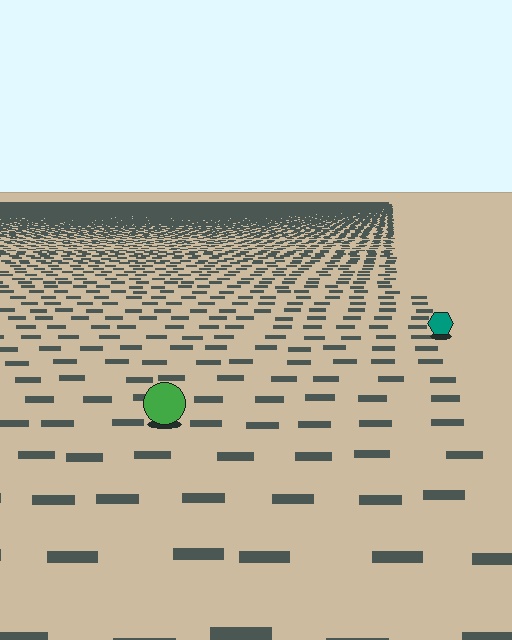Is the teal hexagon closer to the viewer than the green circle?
No. The green circle is closer — you can tell from the texture gradient: the ground texture is coarser near it.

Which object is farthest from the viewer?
The teal hexagon is farthest from the viewer. It appears smaller and the ground texture around it is denser.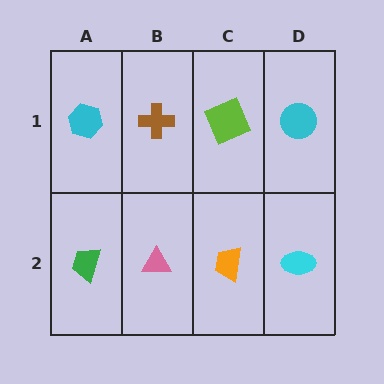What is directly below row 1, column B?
A pink triangle.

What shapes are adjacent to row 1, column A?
A green trapezoid (row 2, column A), a brown cross (row 1, column B).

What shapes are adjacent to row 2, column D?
A cyan circle (row 1, column D), an orange trapezoid (row 2, column C).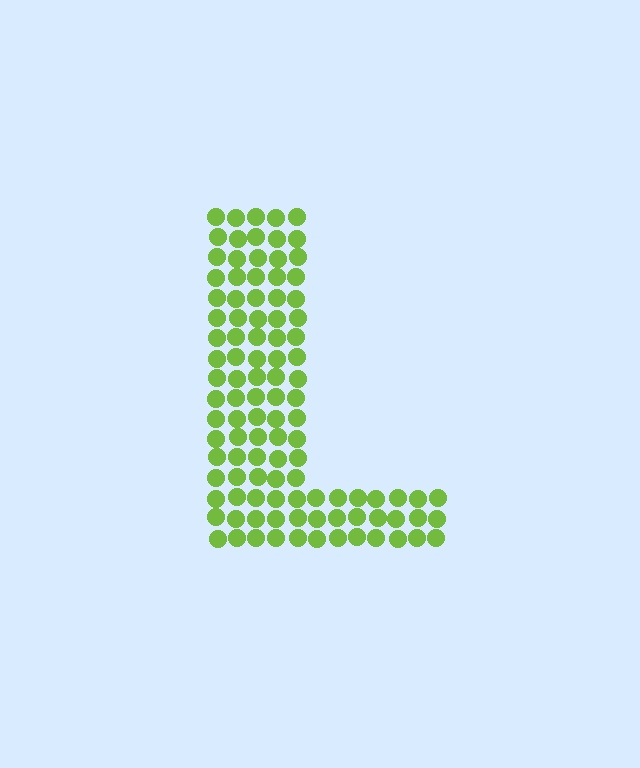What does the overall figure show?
The overall figure shows the letter L.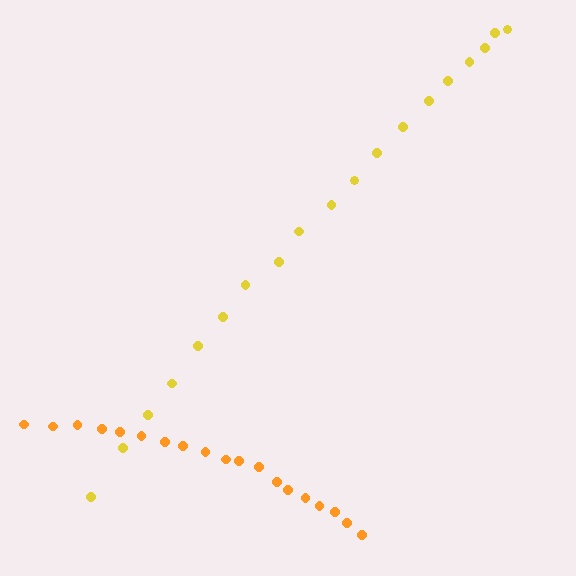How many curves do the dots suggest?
There are 2 distinct paths.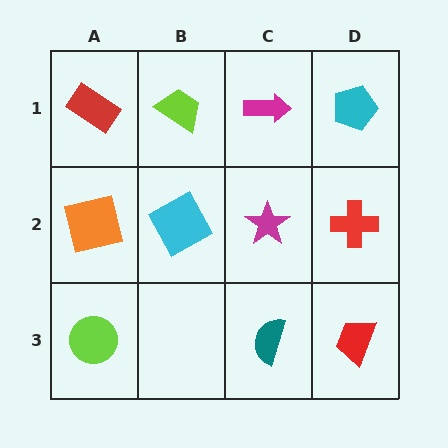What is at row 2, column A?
An orange square.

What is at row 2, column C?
A magenta star.